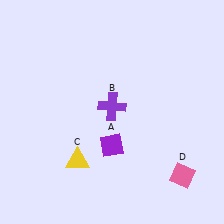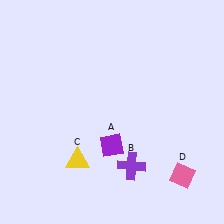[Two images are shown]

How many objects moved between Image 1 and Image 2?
1 object moved between the two images.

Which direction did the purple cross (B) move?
The purple cross (B) moved down.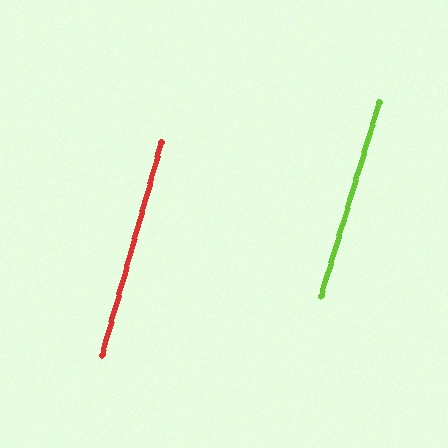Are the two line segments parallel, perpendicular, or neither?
Parallel — their directions differ by only 1.3°.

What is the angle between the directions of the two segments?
Approximately 1 degree.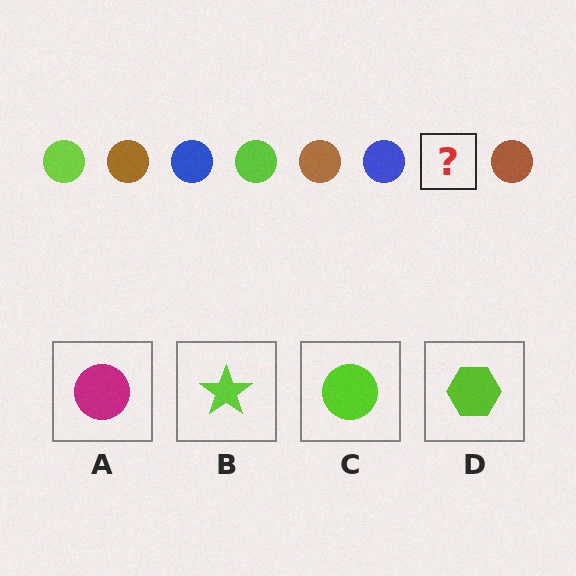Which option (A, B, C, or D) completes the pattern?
C.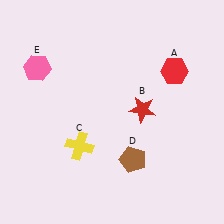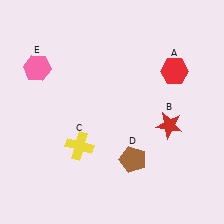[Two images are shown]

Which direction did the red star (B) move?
The red star (B) moved right.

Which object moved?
The red star (B) moved right.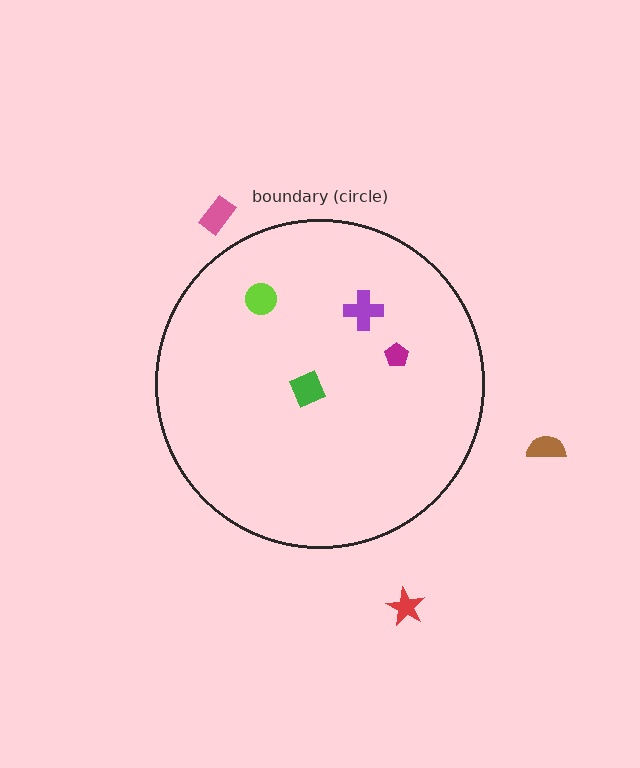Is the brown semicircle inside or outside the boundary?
Outside.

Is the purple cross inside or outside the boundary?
Inside.